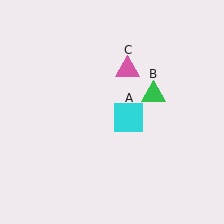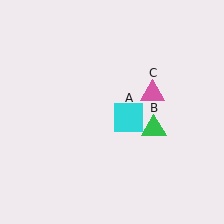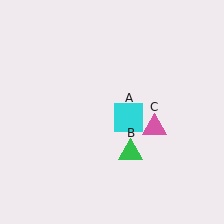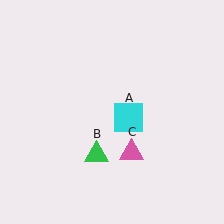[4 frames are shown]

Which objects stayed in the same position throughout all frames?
Cyan square (object A) remained stationary.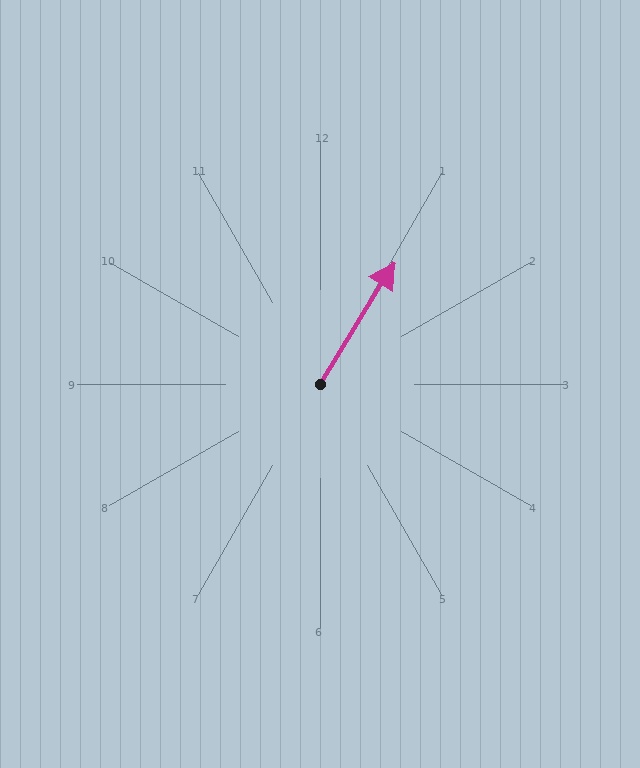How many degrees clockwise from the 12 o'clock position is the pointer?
Approximately 31 degrees.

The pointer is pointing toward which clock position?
Roughly 1 o'clock.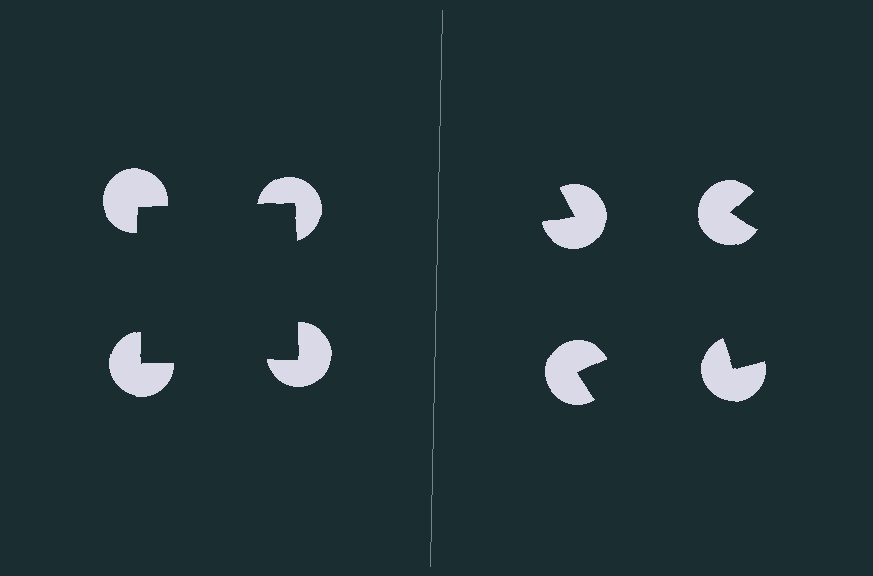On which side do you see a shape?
An illusory square appears on the left side. On the right side the wedge cuts are rotated, so no coherent shape forms.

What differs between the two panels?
The pac-man discs are positioned identically on both sides; only the wedge orientations differ. On the left they align to a square; on the right they are misaligned.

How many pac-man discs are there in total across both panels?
8 — 4 on each side.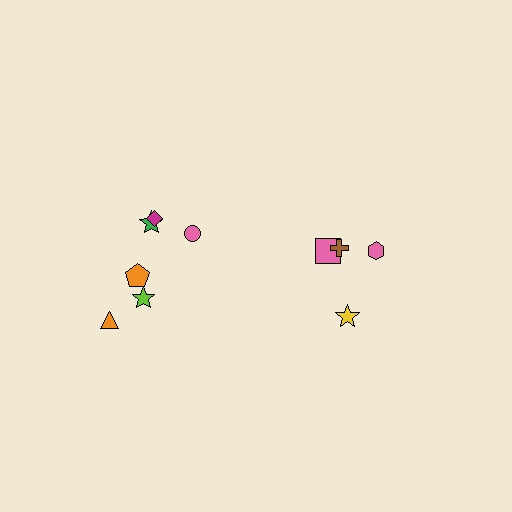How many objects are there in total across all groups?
There are 10 objects.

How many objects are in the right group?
There are 4 objects.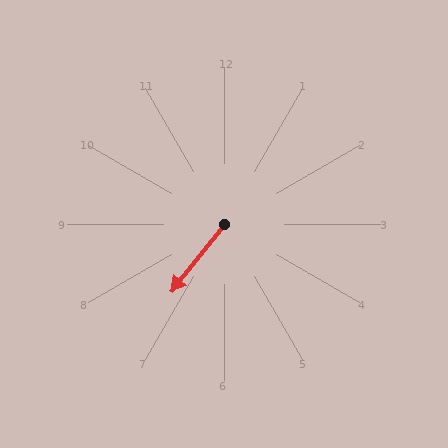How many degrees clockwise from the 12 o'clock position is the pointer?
Approximately 218 degrees.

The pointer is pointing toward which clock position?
Roughly 7 o'clock.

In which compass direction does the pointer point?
Southwest.